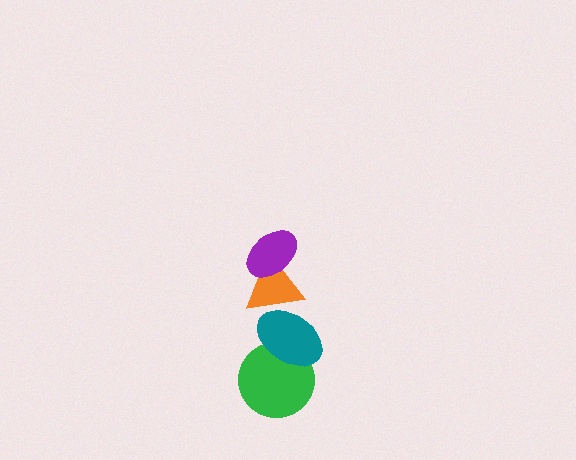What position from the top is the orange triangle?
The orange triangle is 2nd from the top.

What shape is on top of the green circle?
The teal ellipse is on top of the green circle.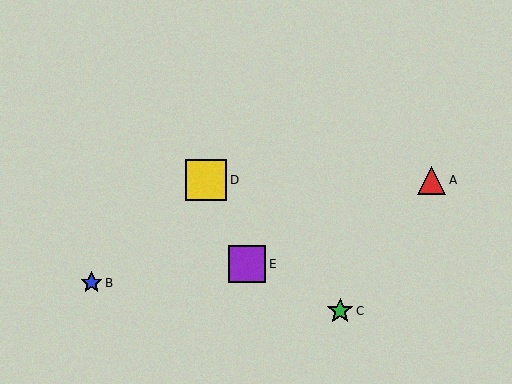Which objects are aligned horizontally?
Objects A, D are aligned horizontally.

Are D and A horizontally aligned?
Yes, both are at y≈180.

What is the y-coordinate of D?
Object D is at y≈180.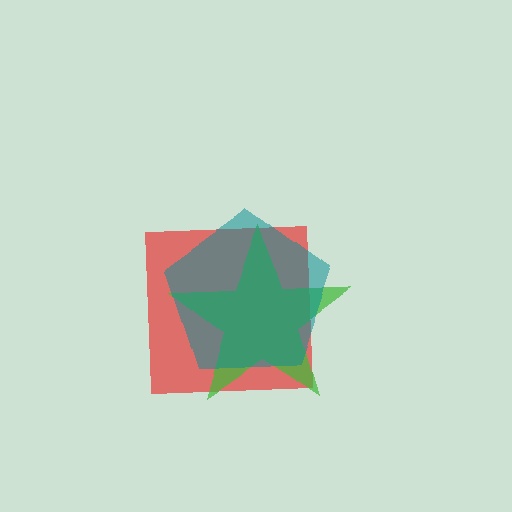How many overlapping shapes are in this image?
There are 3 overlapping shapes in the image.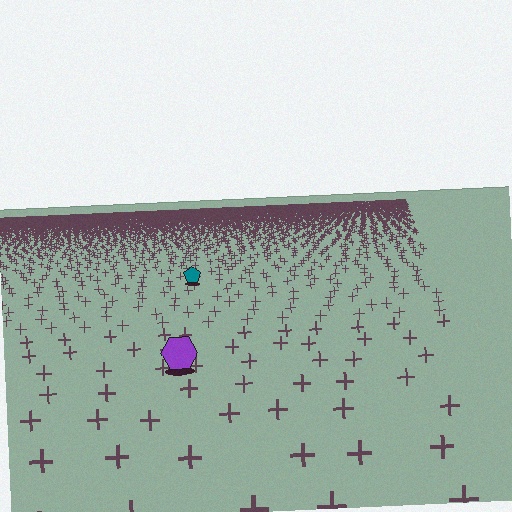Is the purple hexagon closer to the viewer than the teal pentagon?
Yes. The purple hexagon is closer — you can tell from the texture gradient: the ground texture is coarser near it.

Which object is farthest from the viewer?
The teal pentagon is farthest from the viewer. It appears smaller and the ground texture around it is denser.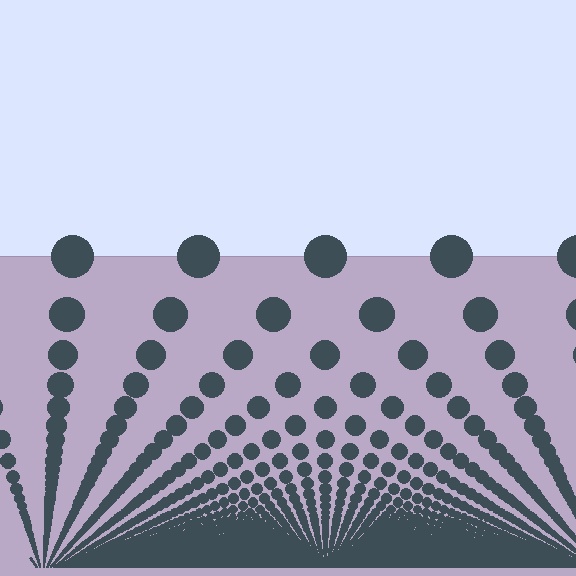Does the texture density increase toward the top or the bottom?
Density increases toward the bottom.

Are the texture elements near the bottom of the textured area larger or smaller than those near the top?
Smaller. The gradient is inverted — elements near the bottom are smaller and denser.